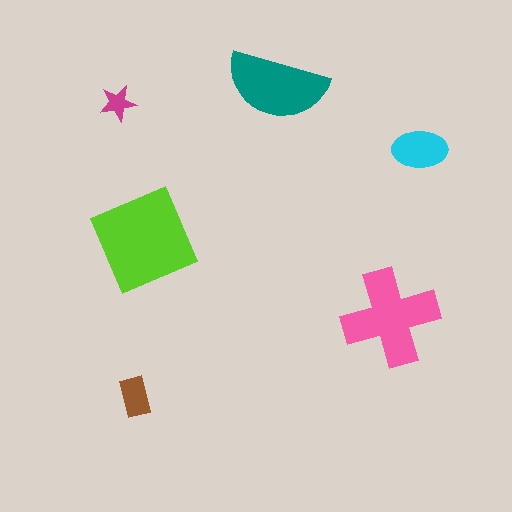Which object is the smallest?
The magenta star.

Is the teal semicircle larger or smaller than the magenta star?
Larger.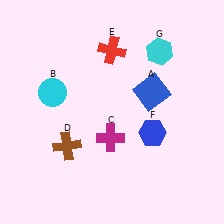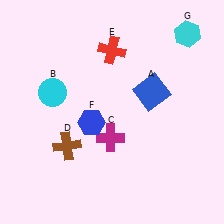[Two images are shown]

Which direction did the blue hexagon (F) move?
The blue hexagon (F) moved left.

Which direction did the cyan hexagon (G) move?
The cyan hexagon (G) moved right.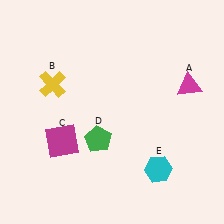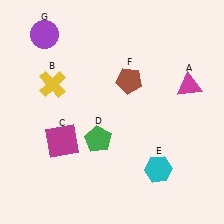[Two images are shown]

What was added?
A brown pentagon (F), a purple circle (G) were added in Image 2.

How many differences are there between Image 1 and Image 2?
There are 2 differences between the two images.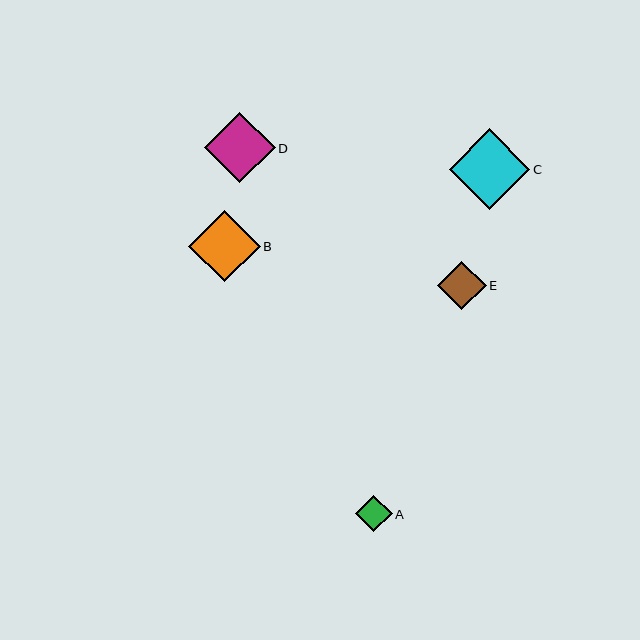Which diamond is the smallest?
Diamond A is the smallest with a size of approximately 36 pixels.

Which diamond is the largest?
Diamond C is the largest with a size of approximately 81 pixels.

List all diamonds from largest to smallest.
From largest to smallest: C, B, D, E, A.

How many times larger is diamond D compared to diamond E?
Diamond D is approximately 1.4 times the size of diamond E.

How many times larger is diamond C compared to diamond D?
Diamond C is approximately 1.1 times the size of diamond D.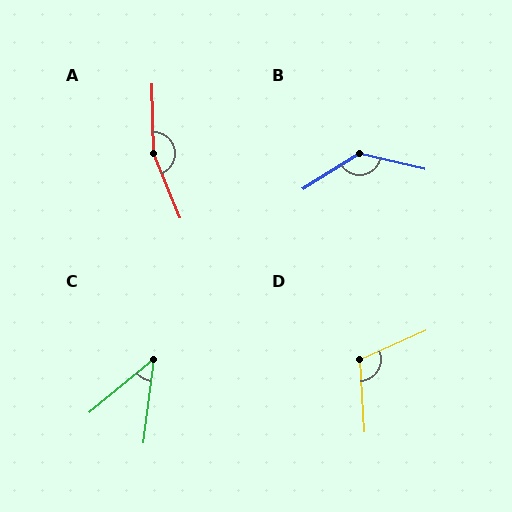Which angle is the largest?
A, at approximately 159 degrees.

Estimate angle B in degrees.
Approximately 134 degrees.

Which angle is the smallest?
C, at approximately 43 degrees.